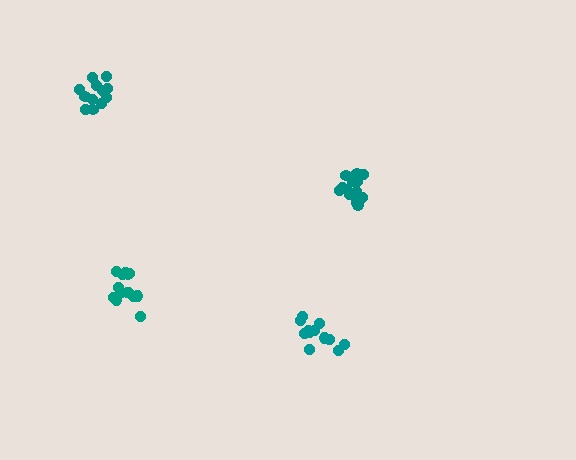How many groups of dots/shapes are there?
There are 4 groups.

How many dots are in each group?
Group 1: 13 dots, Group 2: 14 dots, Group 3: 12 dots, Group 4: 14 dots (53 total).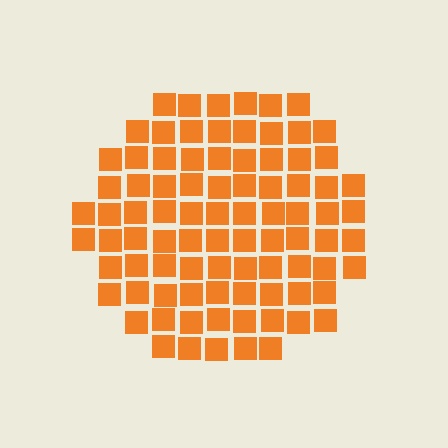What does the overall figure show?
The overall figure shows a circle.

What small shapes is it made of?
It is made of small squares.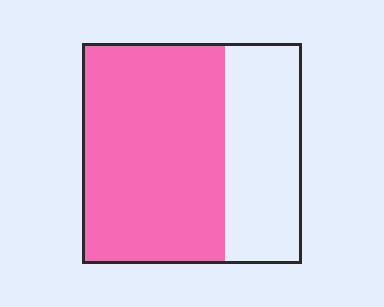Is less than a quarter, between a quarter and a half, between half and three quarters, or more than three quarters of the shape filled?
Between half and three quarters.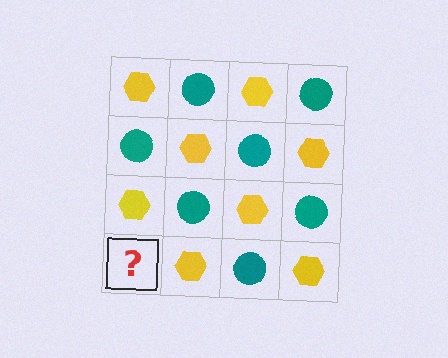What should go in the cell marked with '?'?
The missing cell should contain a teal circle.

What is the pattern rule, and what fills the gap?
The rule is that it alternates yellow hexagon and teal circle in a checkerboard pattern. The gap should be filled with a teal circle.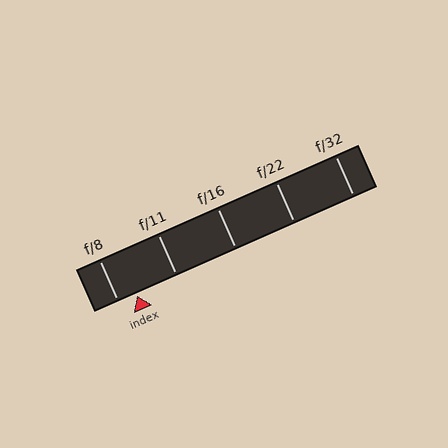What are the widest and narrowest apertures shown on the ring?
The widest aperture shown is f/8 and the narrowest is f/32.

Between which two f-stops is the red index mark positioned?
The index mark is between f/8 and f/11.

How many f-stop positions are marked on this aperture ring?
There are 5 f-stop positions marked.